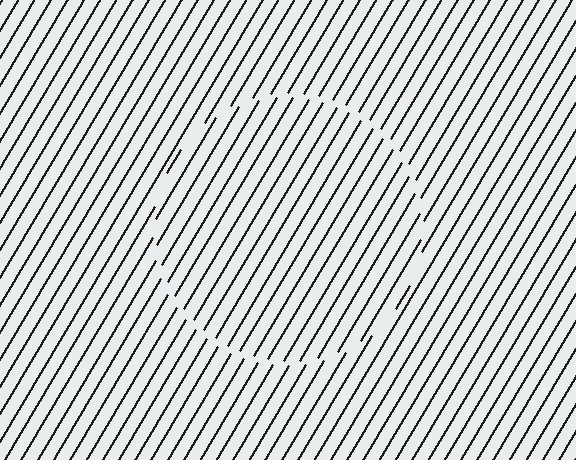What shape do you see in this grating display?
An illusory circle. The interior of the shape contains the same grating, shifted by half a period — the contour is defined by the phase discontinuity where line-ends from the inner and outer gratings abut.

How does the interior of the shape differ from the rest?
The interior of the shape contains the same grating, shifted by half a period — the contour is defined by the phase discontinuity where line-ends from the inner and outer gratings abut.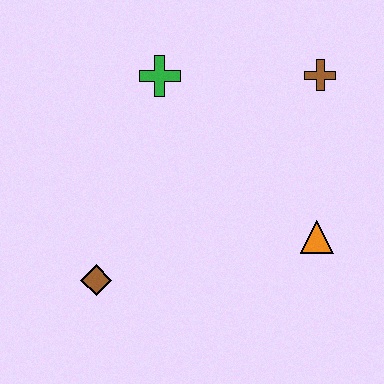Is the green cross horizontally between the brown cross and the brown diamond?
Yes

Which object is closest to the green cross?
The brown cross is closest to the green cross.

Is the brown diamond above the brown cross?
No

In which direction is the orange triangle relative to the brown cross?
The orange triangle is below the brown cross.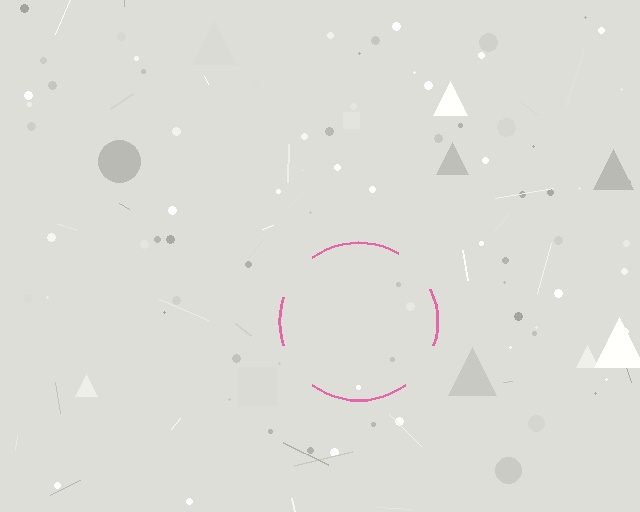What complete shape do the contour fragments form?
The contour fragments form a circle.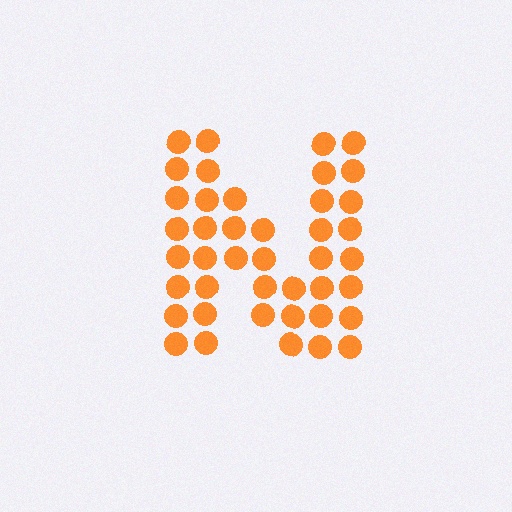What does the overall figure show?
The overall figure shows the letter N.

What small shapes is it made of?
It is made of small circles.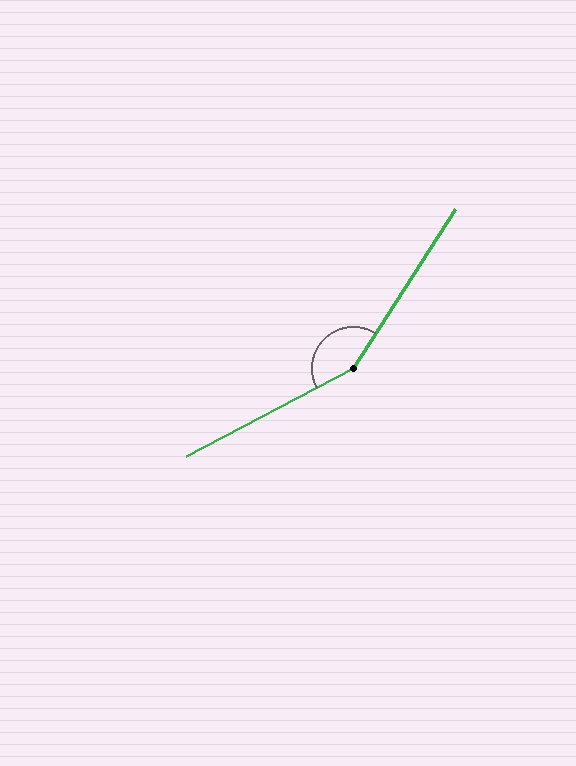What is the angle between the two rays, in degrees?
Approximately 150 degrees.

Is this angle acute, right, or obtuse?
It is obtuse.